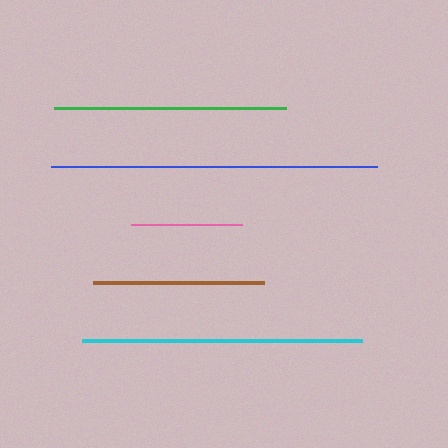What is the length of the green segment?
The green segment is approximately 232 pixels long.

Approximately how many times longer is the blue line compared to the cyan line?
The blue line is approximately 1.2 times the length of the cyan line.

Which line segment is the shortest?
The pink line is the shortest at approximately 111 pixels.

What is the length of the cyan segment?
The cyan segment is approximately 280 pixels long.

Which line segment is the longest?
The blue line is the longest at approximately 326 pixels.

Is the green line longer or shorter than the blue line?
The blue line is longer than the green line.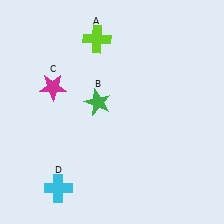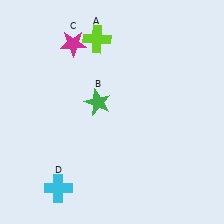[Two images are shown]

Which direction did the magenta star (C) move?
The magenta star (C) moved up.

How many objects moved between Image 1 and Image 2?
1 object moved between the two images.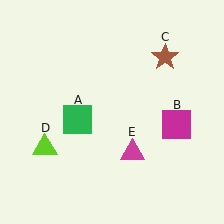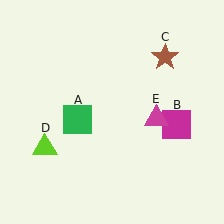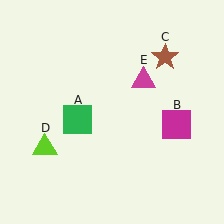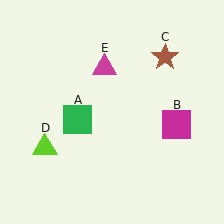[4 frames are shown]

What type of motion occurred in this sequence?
The magenta triangle (object E) rotated counterclockwise around the center of the scene.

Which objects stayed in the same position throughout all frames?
Green square (object A) and magenta square (object B) and brown star (object C) and lime triangle (object D) remained stationary.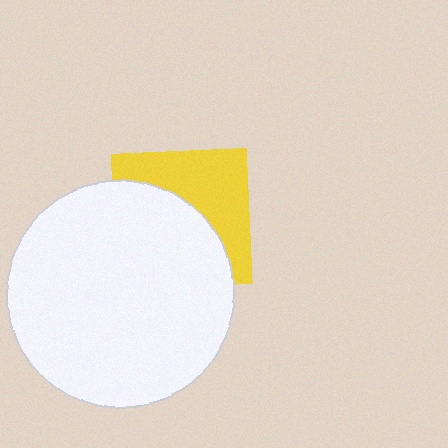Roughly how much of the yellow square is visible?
A small part of it is visible (roughly 45%).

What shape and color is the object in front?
The object in front is a white circle.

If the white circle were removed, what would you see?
You would see the complete yellow square.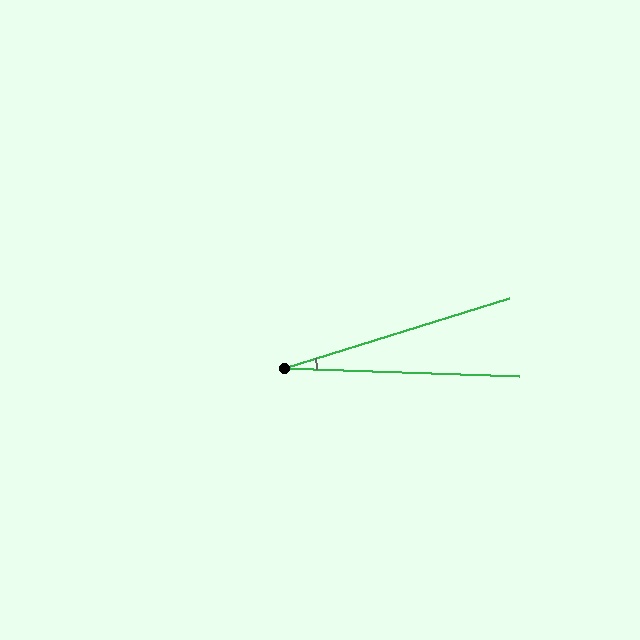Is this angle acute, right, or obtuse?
It is acute.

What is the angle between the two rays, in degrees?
Approximately 19 degrees.